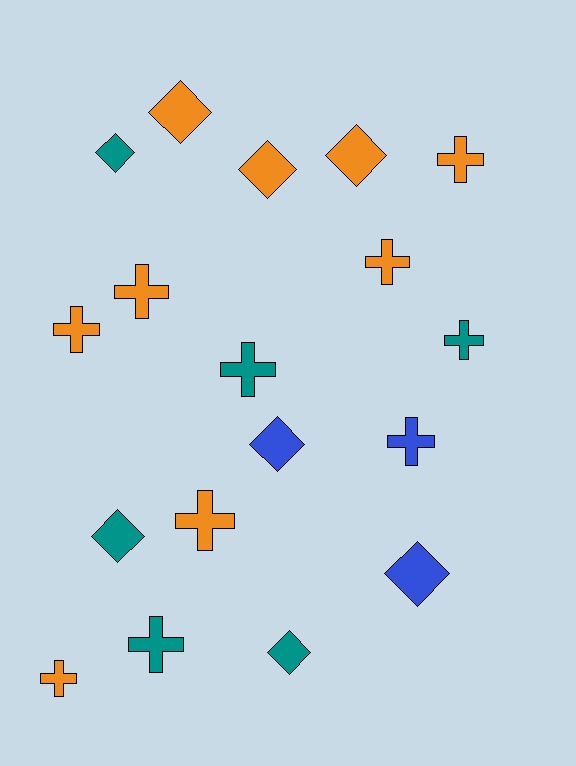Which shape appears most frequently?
Cross, with 10 objects.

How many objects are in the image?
There are 18 objects.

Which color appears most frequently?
Orange, with 9 objects.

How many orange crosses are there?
There are 6 orange crosses.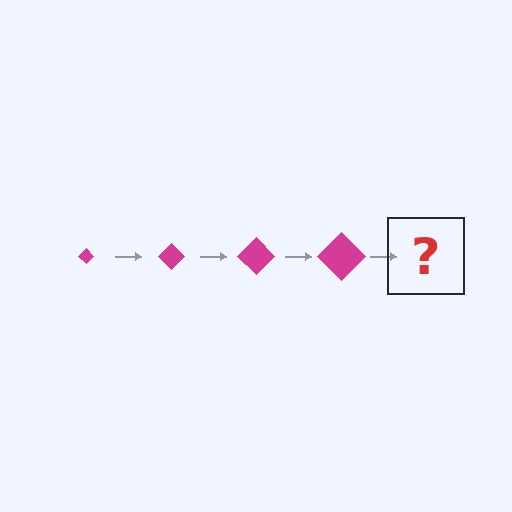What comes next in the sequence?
The next element should be a magenta diamond, larger than the previous one.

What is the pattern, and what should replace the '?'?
The pattern is that the diamond gets progressively larger each step. The '?' should be a magenta diamond, larger than the previous one.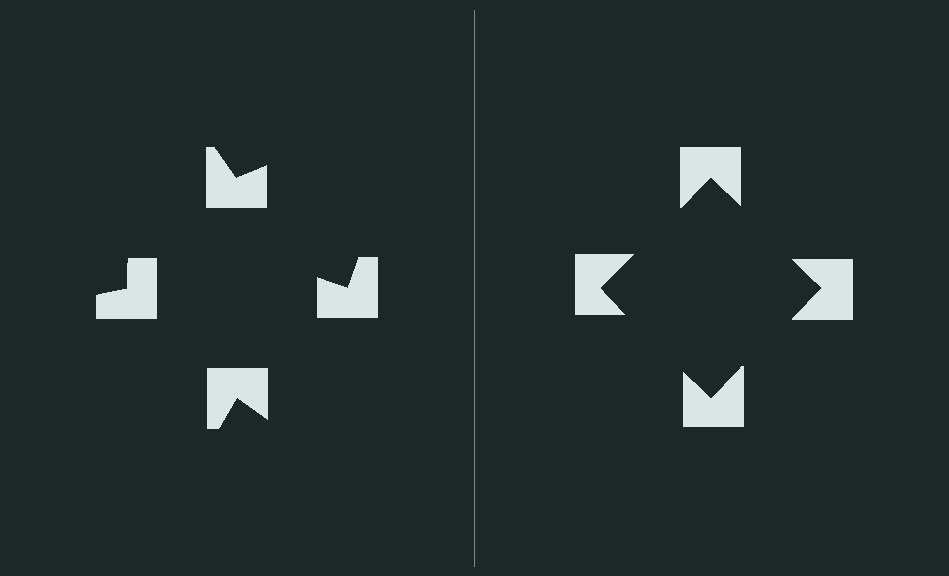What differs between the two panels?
The notched squares are positioned identically on both sides; only the wedge orientations differ. On the right they align to a square; on the left they are misaligned.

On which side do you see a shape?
An illusory square appears on the right side. On the left side the wedge cuts are rotated, so no coherent shape forms.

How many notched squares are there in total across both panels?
8 — 4 on each side.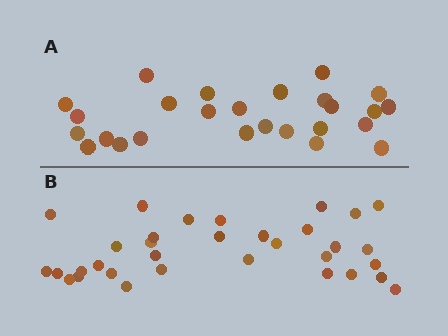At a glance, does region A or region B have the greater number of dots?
Region B (the bottom region) has more dots.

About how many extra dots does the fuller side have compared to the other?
Region B has roughly 8 or so more dots than region A.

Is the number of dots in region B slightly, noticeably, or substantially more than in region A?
Region B has noticeably more, but not dramatically so. The ratio is roughly 1.3 to 1.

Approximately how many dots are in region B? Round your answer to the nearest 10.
About 30 dots. (The exact count is 33, which rounds to 30.)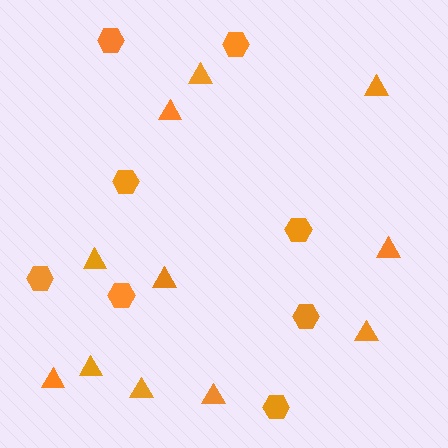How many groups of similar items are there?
There are 2 groups: one group of triangles (11) and one group of hexagons (8).